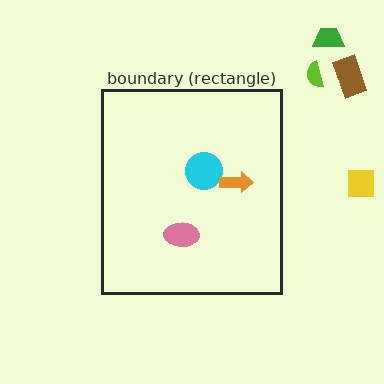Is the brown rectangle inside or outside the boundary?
Outside.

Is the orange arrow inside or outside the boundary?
Inside.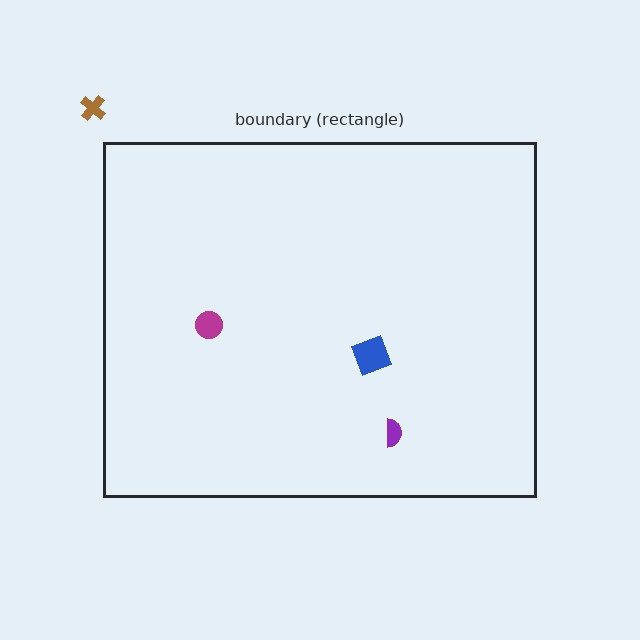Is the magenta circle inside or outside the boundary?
Inside.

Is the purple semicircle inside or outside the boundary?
Inside.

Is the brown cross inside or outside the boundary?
Outside.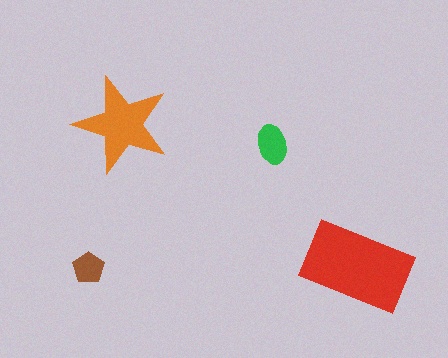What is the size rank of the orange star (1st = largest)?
2nd.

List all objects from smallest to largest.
The brown pentagon, the green ellipse, the orange star, the red rectangle.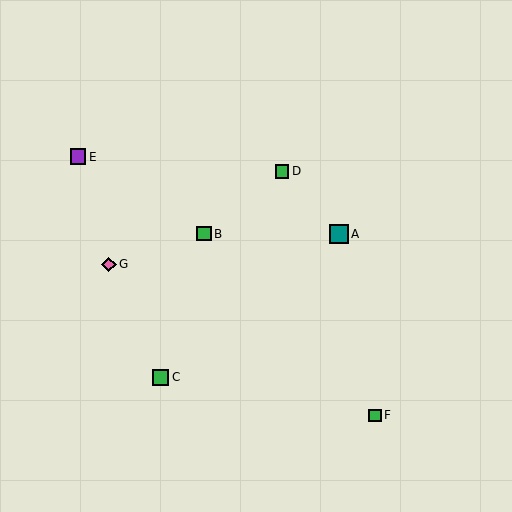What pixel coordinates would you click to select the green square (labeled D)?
Click at (282, 172) to select the green square D.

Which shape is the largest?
The teal square (labeled A) is the largest.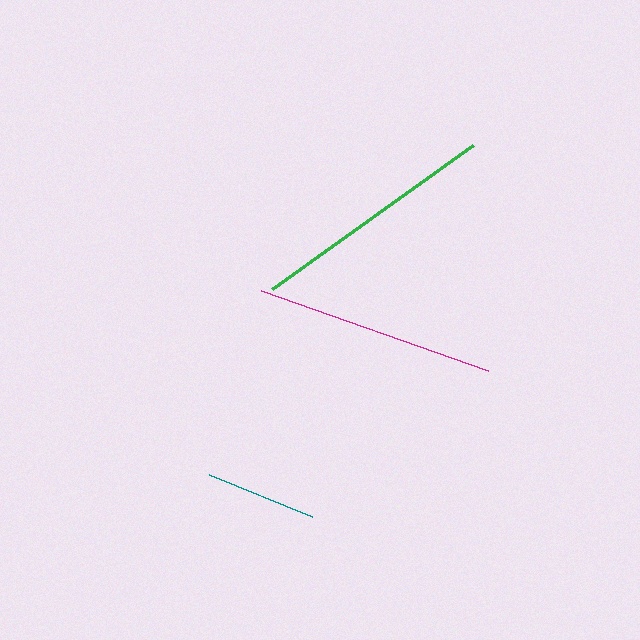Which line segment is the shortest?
The teal line is the shortest at approximately 111 pixels.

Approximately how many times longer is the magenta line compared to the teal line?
The magenta line is approximately 2.2 times the length of the teal line.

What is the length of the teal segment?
The teal segment is approximately 111 pixels long.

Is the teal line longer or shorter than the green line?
The green line is longer than the teal line.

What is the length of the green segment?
The green segment is approximately 247 pixels long.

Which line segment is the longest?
The green line is the longest at approximately 247 pixels.